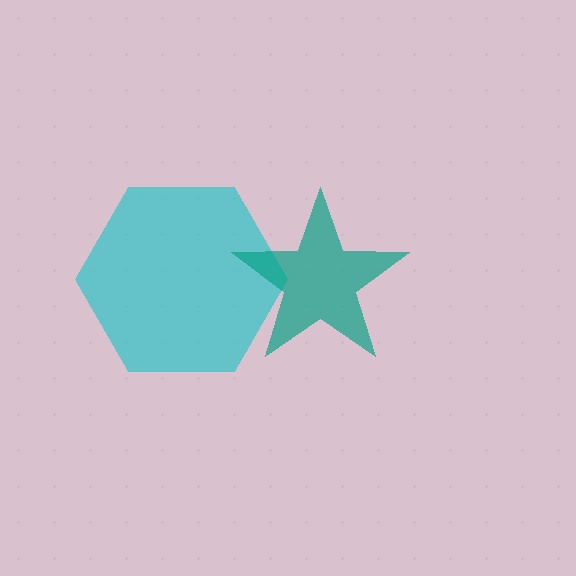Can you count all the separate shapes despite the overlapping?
Yes, there are 2 separate shapes.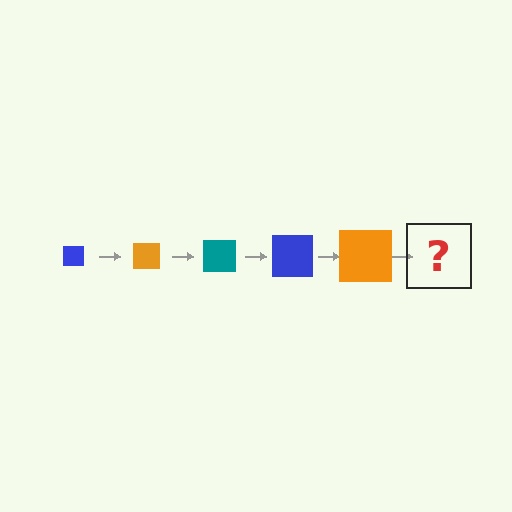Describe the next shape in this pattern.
It should be a teal square, larger than the previous one.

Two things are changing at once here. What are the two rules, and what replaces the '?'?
The two rules are that the square grows larger each step and the color cycles through blue, orange, and teal. The '?' should be a teal square, larger than the previous one.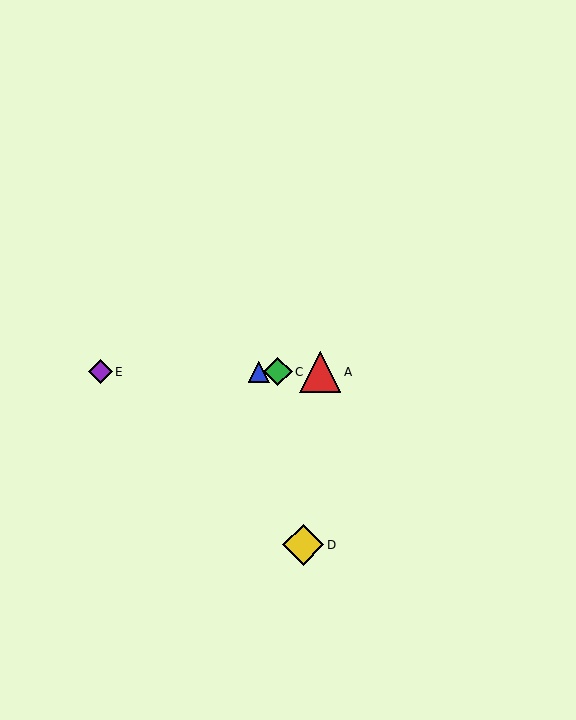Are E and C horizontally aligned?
Yes, both are at y≈372.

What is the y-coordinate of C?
Object C is at y≈372.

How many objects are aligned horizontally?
4 objects (A, B, C, E) are aligned horizontally.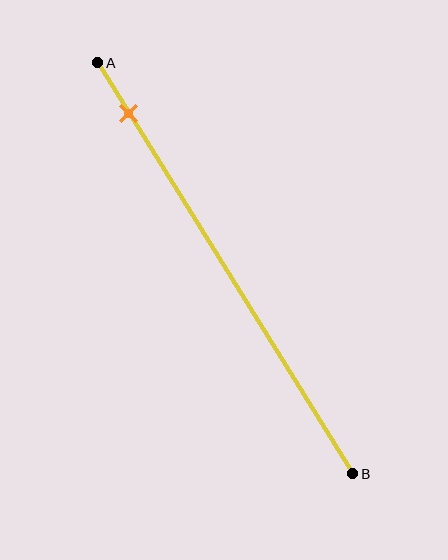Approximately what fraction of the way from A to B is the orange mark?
The orange mark is approximately 10% of the way from A to B.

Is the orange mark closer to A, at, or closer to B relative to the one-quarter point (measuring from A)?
The orange mark is closer to point A than the one-quarter point of segment AB.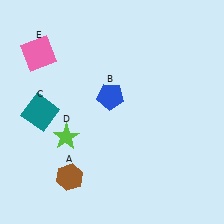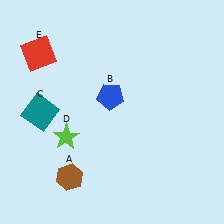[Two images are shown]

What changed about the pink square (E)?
In Image 1, E is pink. In Image 2, it changed to red.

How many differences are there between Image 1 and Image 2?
There is 1 difference between the two images.